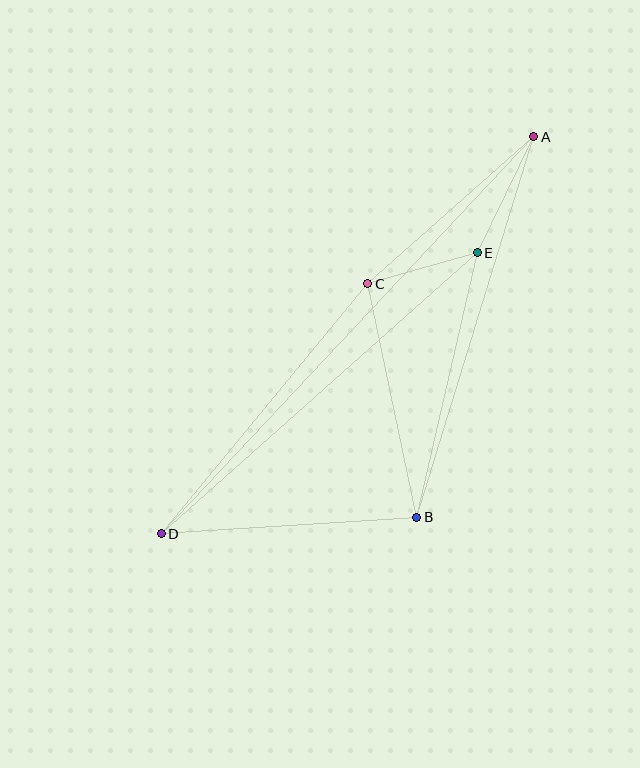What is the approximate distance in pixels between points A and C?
The distance between A and C is approximately 222 pixels.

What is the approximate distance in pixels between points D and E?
The distance between D and E is approximately 423 pixels.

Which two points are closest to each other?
Points C and E are closest to each other.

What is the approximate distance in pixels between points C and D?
The distance between C and D is approximately 324 pixels.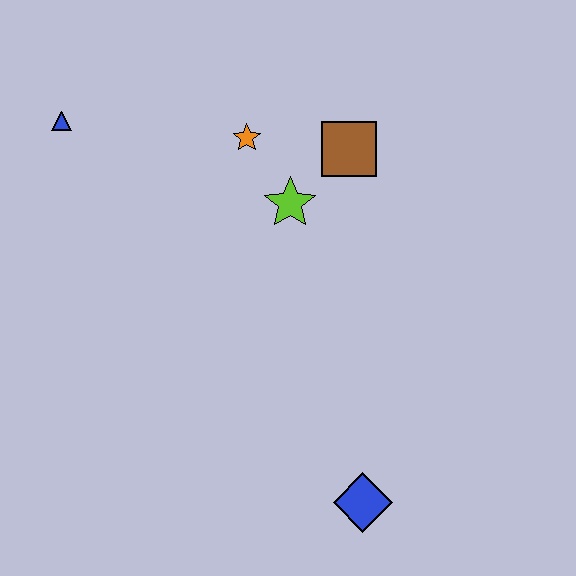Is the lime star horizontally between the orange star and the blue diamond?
Yes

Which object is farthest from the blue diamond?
The blue triangle is farthest from the blue diamond.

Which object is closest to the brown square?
The lime star is closest to the brown square.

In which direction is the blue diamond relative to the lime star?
The blue diamond is below the lime star.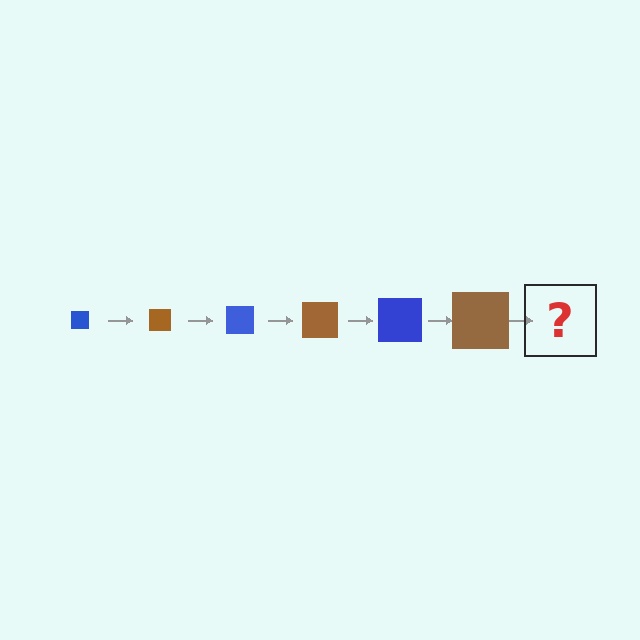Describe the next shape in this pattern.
It should be a blue square, larger than the previous one.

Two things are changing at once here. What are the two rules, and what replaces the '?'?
The two rules are that the square grows larger each step and the color cycles through blue and brown. The '?' should be a blue square, larger than the previous one.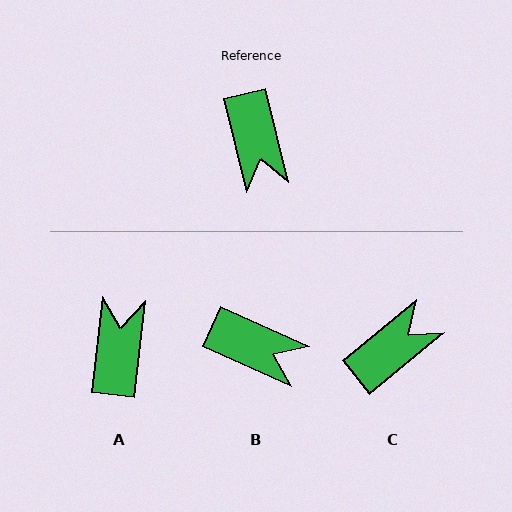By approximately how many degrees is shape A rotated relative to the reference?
Approximately 160 degrees counter-clockwise.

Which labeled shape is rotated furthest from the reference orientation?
A, about 160 degrees away.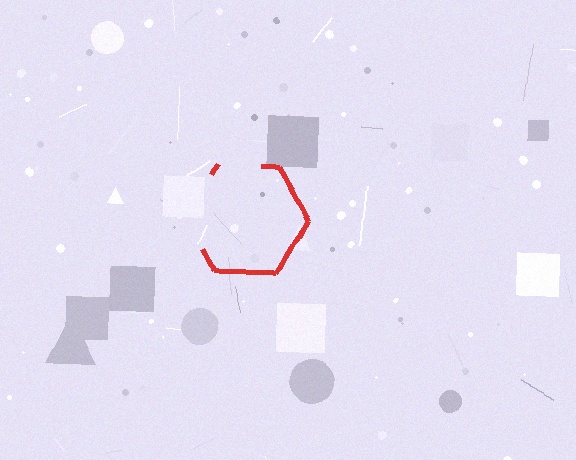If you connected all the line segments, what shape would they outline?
They would outline a hexagon.